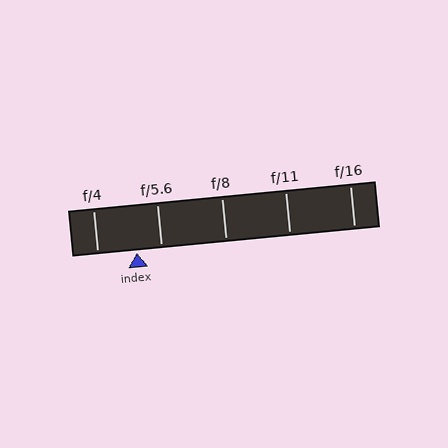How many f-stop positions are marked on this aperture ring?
There are 5 f-stop positions marked.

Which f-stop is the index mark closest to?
The index mark is closest to f/5.6.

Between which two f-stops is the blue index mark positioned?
The index mark is between f/4 and f/5.6.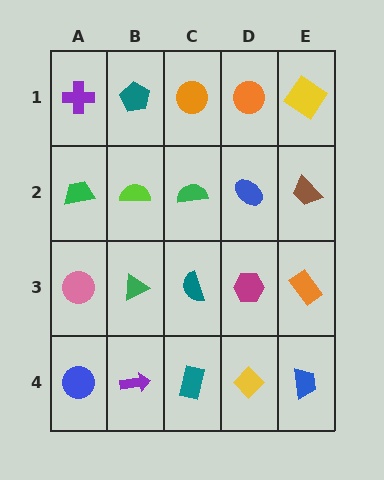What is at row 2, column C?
A green semicircle.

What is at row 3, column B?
A green triangle.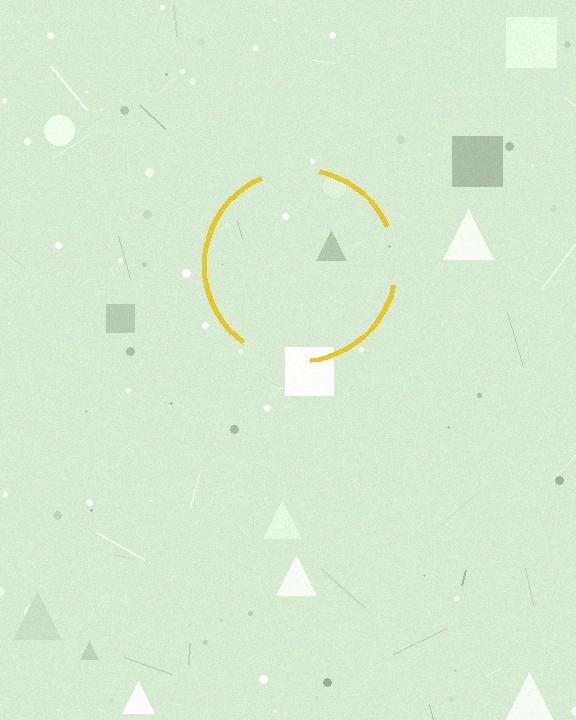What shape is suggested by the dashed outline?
The dashed outline suggests a circle.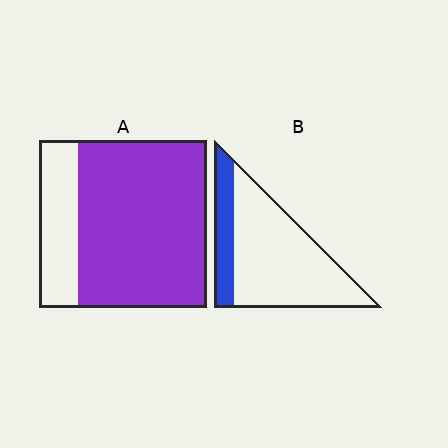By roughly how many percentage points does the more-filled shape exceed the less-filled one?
By roughly 55 percentage points (A over B).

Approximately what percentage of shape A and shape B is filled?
A is approximately 75% and B is approximately 20%.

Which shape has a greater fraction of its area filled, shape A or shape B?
Shape A.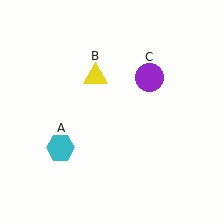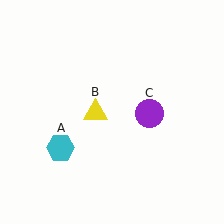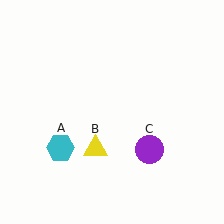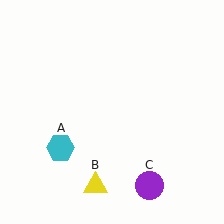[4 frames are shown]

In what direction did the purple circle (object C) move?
The purple circle (object C) moved down.